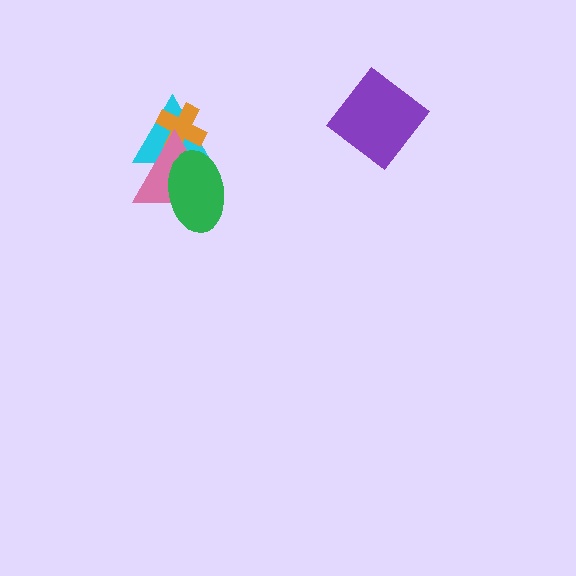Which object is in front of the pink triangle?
The green ellipse is in front of the pink triangle.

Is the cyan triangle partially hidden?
Yes, it is partially covered by another shape.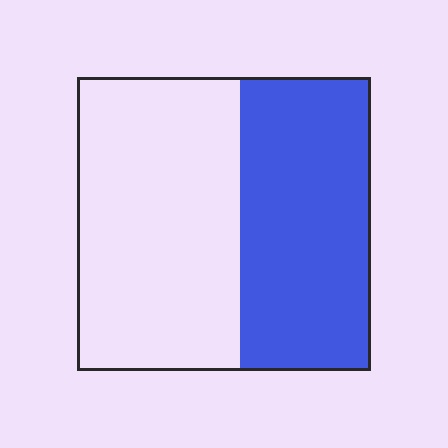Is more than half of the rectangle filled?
No.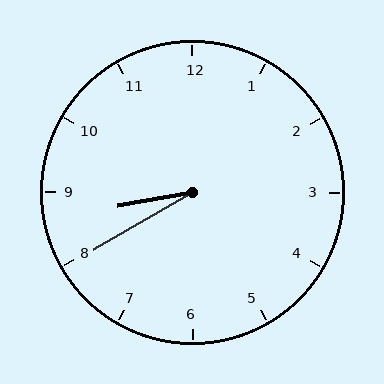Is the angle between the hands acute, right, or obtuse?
It is acute.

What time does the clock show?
8:40.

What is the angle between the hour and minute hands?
Approximately 20 degrees.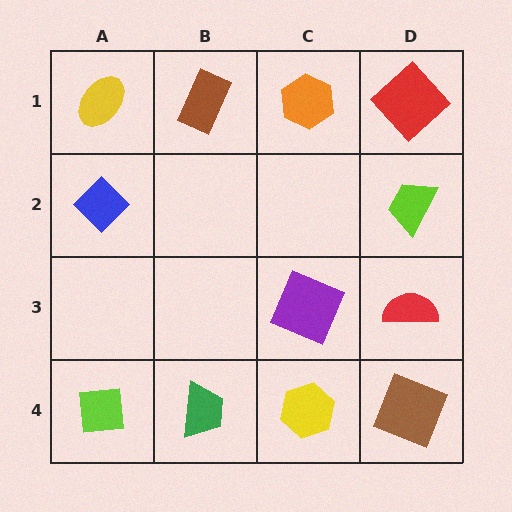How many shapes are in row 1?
4 shapes.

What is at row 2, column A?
A blue diamond.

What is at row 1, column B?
A brown rectangle.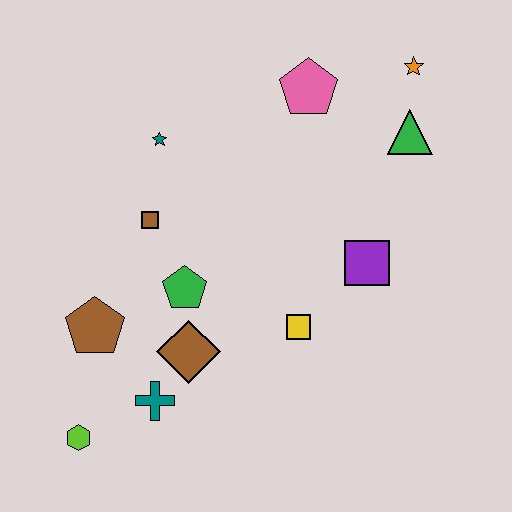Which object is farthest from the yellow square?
The orange star is farthest from the yellow square.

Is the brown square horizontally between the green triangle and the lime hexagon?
Yes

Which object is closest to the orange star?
The green triangle is closest to the orange star.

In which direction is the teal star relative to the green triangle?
The teal star is to the left of the green triangle.